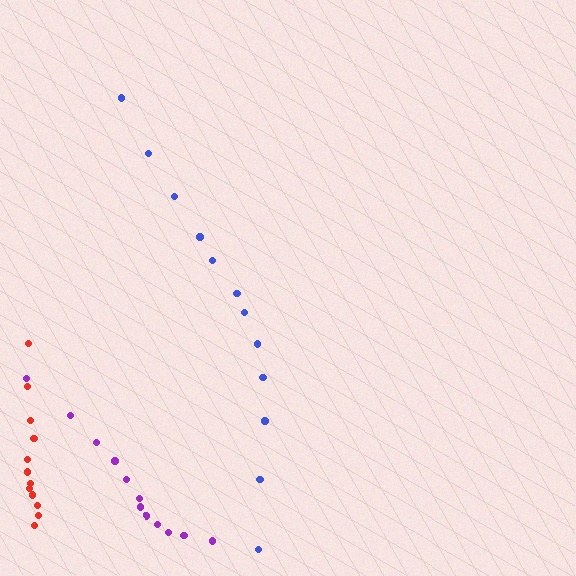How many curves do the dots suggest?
There are 3 distinct paths.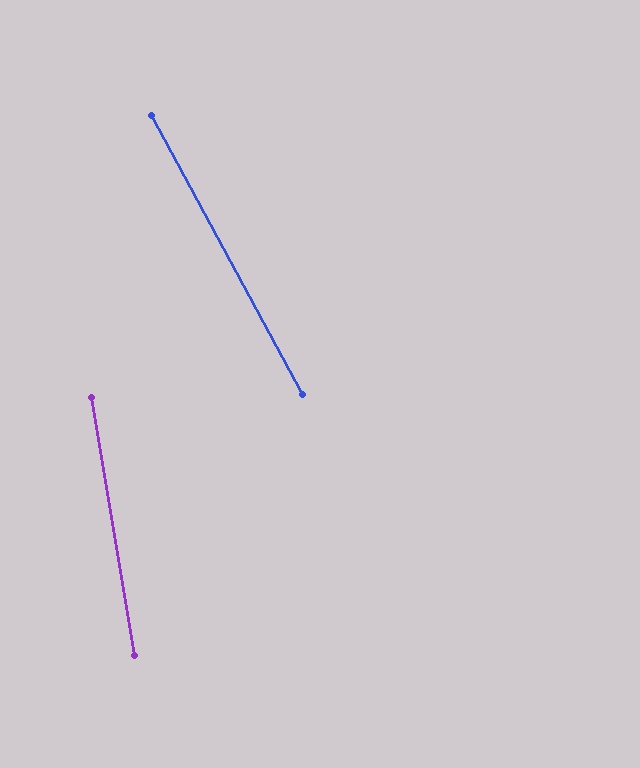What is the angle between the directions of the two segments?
Approximately 19 degrees.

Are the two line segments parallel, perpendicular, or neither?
Neither parallel nor perpendicular — they differ by about 19°.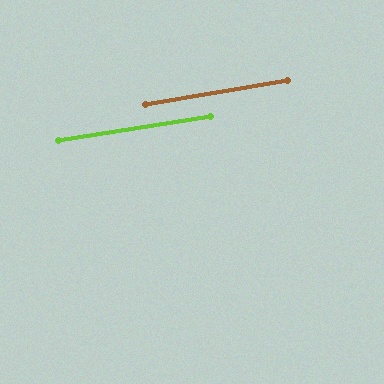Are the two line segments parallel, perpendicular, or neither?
Parallel — their directions differ by only 0.5°.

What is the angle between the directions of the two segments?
Approximately 1 degree.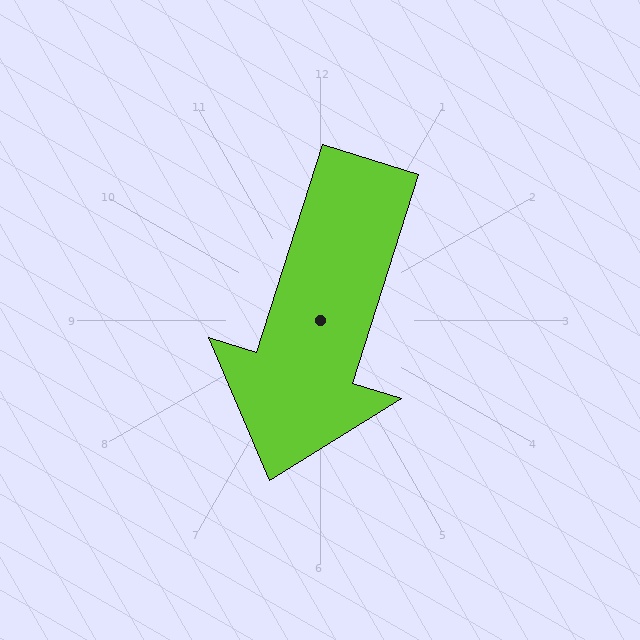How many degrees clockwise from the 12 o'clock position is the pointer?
Approximately 198 degrees.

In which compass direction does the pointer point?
South.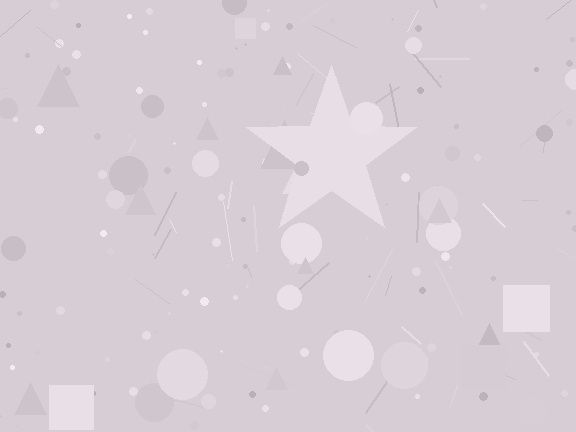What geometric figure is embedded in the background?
A star is embedded in the background.